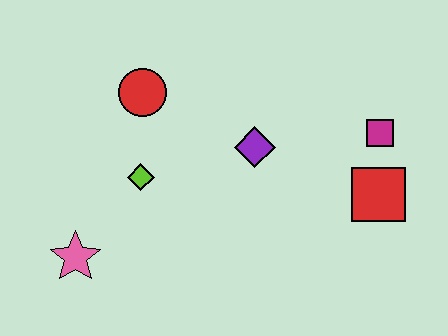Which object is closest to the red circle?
The lime diamond is closest to the red circle.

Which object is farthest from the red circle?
The red square is farthest from the red circle.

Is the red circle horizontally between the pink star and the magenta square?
Yes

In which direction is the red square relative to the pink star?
The red square is to the right of the pink star.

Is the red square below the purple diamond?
Yes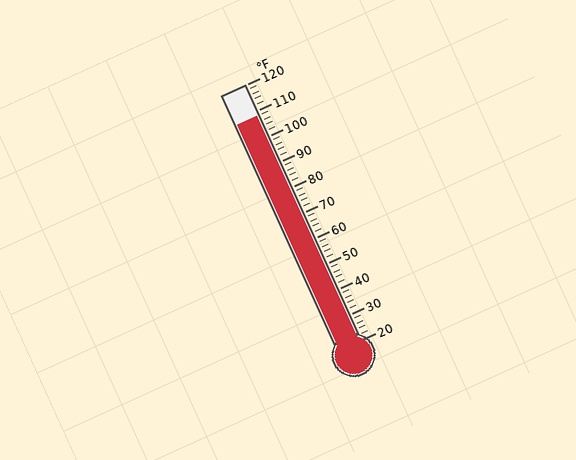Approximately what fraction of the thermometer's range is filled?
The thermometer is filled to approximately 90% of its range.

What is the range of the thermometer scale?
The thermometer scale ranges from 20°F to 120°F.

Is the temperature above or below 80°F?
The temperature is above 80°F.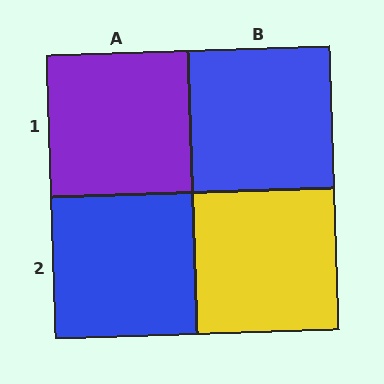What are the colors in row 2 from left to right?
Blue, yellow.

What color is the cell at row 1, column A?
Purple.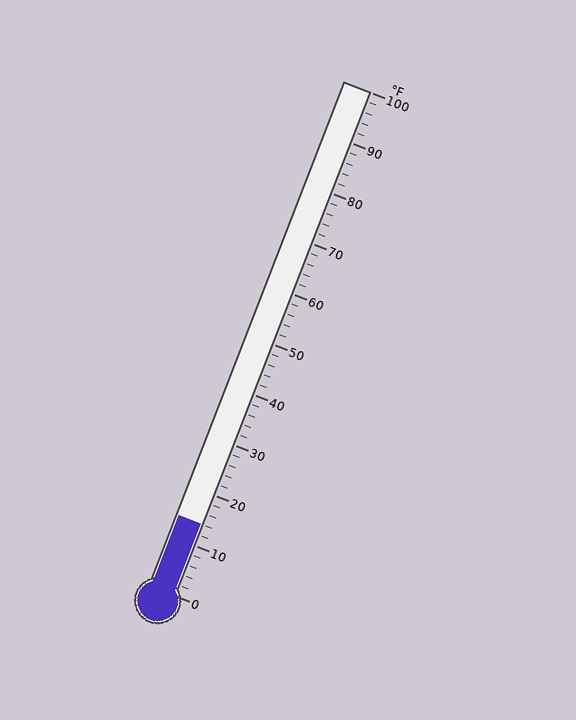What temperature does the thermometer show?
The thermometer shows approximately 14°F.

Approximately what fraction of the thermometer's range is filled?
The thermometer is filled to approximately 15% of its range.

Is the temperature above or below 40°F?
The temperature is below 40°F.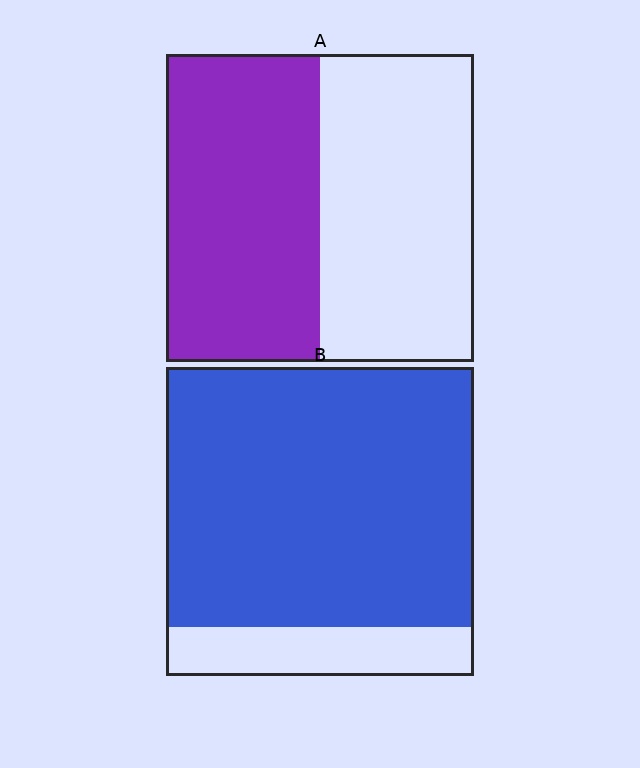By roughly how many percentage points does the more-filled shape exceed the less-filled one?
By roughly 35 percentage points (B over A).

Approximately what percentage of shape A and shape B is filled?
A is approximately 50% and B is approximately 85%.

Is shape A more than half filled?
Roughly half.